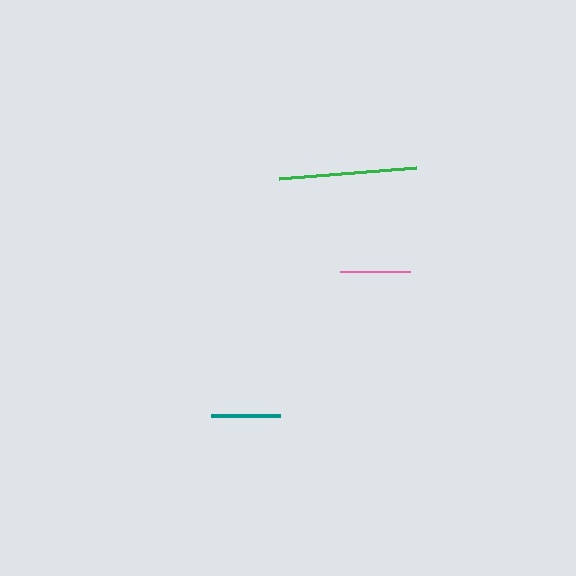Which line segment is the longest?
The green line is the longest at approximately 138 pixels.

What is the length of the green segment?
The green segment is approximately 138 pixels long.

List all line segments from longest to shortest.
From longest to shortest: green, pink, teal.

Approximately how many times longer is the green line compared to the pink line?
The green line is approximately 2.0 times the length of the pink line.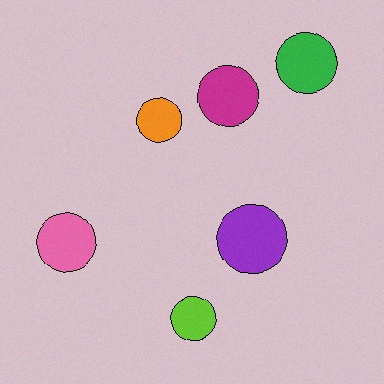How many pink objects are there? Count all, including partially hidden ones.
There is 1 pink object.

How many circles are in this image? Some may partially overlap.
There are 6 circles.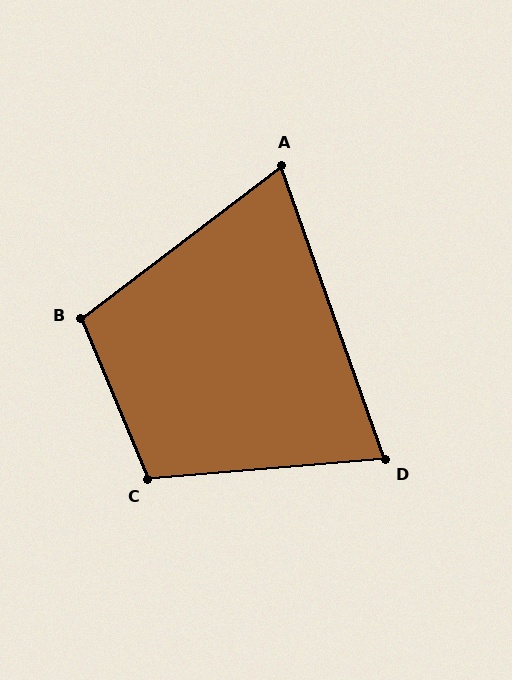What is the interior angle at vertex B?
Approximately 105 degrees (obtuse).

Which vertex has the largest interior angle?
C, at approximately 108 degrees.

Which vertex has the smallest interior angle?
A, at approximately 72 degrees.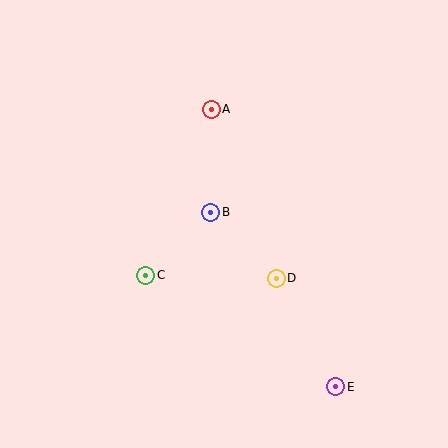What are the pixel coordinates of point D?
Point D is at (276, 278).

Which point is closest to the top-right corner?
Point A is closest to the top-right corner.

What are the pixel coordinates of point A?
Point A is at (211, 109).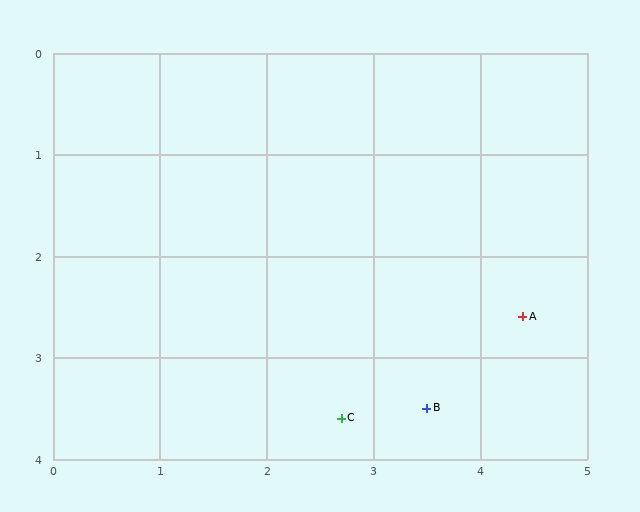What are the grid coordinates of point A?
Point A is at approximately (4.4, 2.6).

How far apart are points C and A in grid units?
Points C and A are about 2.0 grid units apart.